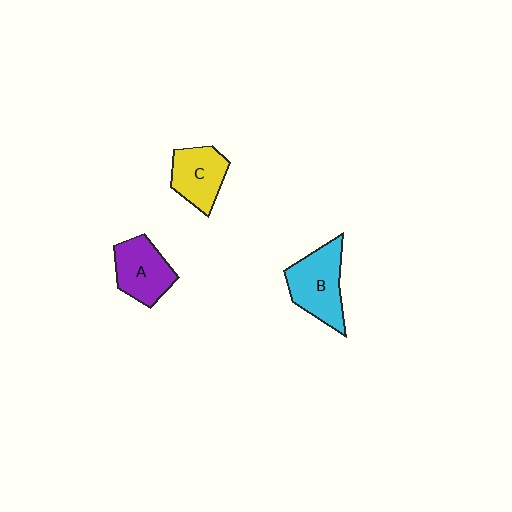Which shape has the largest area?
Shape B (cyan).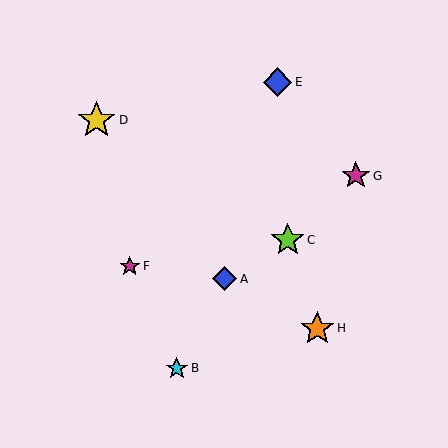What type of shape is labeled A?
Shape A is a blue diamond.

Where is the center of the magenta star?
The center of the magenta star is at (356, 176).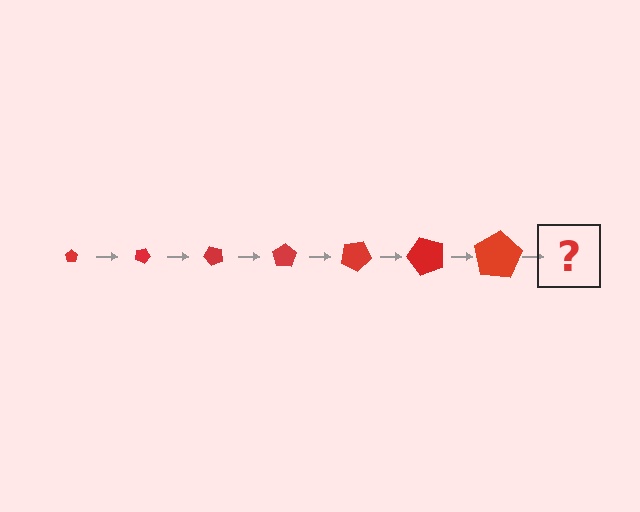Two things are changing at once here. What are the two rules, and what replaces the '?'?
The two rules are that the pentagon grows larger each step and it rotates 25 degrees each step. The '?' should be a pentagon, larger than the previous one and rotated 175 degrees from the start.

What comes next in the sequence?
The next element should be a pentagon, larger than the previous one and rotated 175 degrees from the start.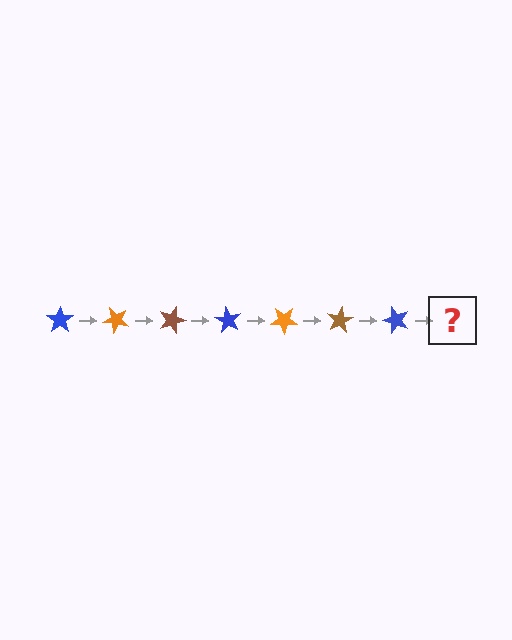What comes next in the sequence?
The next element should be an orange star, rotated 315 degrees from the start.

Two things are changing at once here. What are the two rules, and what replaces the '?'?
The two rules are that it rotates 45 degrees each step and the color cycles through blue, orange, and brown. The '?' should be an orange star, rotated 315 degrees from the start.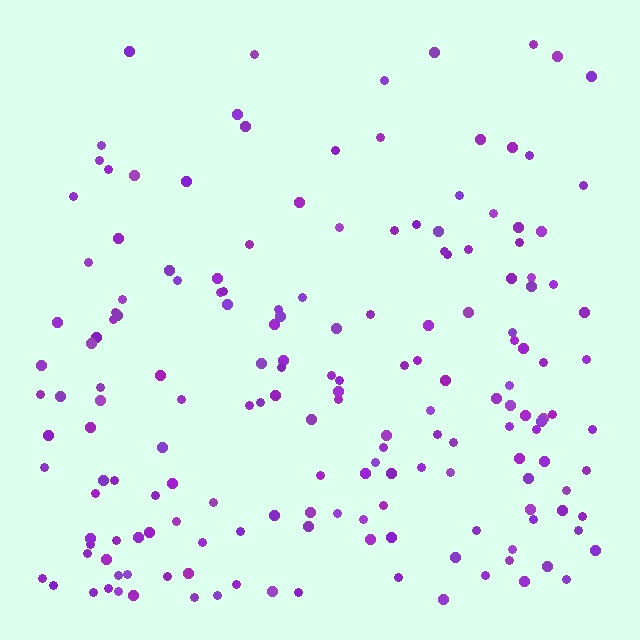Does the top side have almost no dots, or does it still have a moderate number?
Still a moderate number, just noticeably fewer than the bottom.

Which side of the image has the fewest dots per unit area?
The top.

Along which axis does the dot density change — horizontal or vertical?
Vertical.